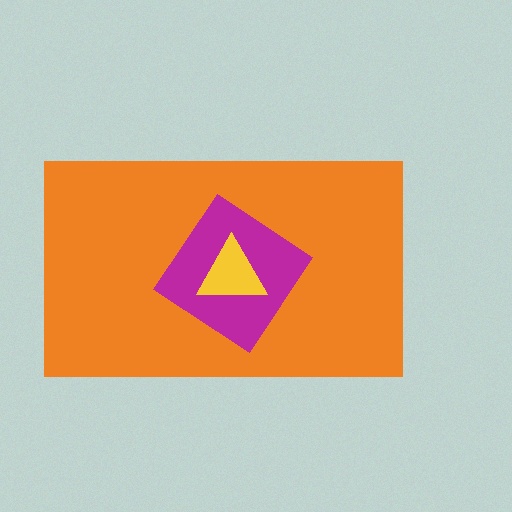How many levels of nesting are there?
3.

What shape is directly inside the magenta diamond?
The yellow triangle.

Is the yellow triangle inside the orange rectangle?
Yes.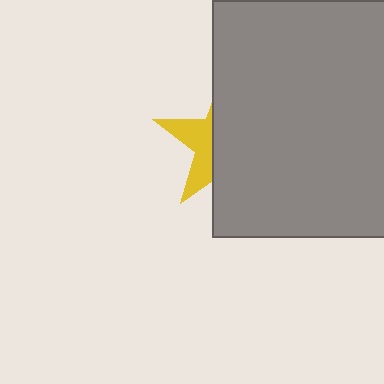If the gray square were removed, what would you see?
You would see the complete yellow star.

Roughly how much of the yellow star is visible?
A small part of it is visible (roughly 33%).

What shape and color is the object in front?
The object in front is a gray square.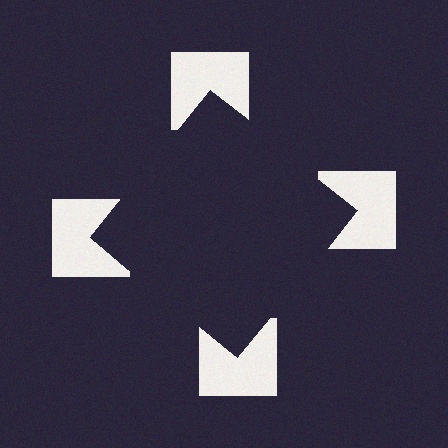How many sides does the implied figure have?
4 sides.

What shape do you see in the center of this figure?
An illusory square — its edges are inferred from the aligned wedge cuts in the notched squares, not physically drawn.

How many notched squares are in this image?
There are 4 — one at each vertex of the illusory square.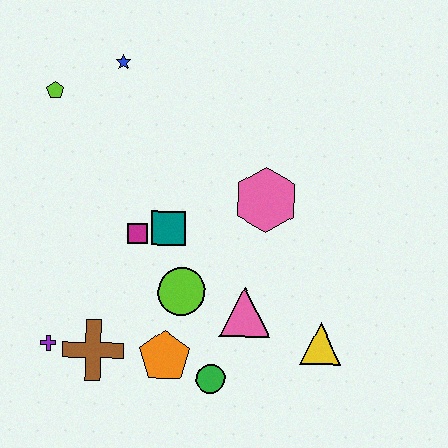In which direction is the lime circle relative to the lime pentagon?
The lime circle is below the lime pentagon.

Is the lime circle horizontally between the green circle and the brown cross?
Yes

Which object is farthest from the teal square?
The yellow triangle is farthest from the teal square.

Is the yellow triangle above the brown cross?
Yes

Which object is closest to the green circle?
The orange pentagon is closest to the green circle.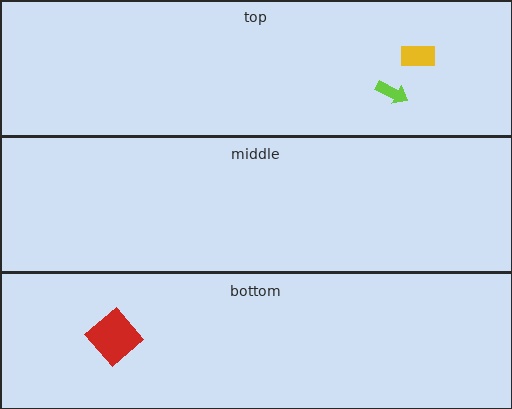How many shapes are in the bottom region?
1.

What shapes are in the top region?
The lime arrow, the yellow rectangle.